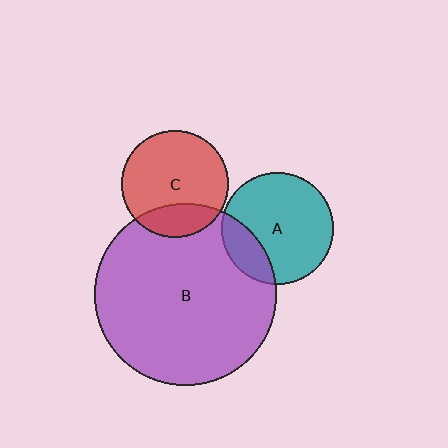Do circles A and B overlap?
Yes.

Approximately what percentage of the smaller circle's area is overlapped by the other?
Approximately 20%.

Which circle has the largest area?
Circle B (purple).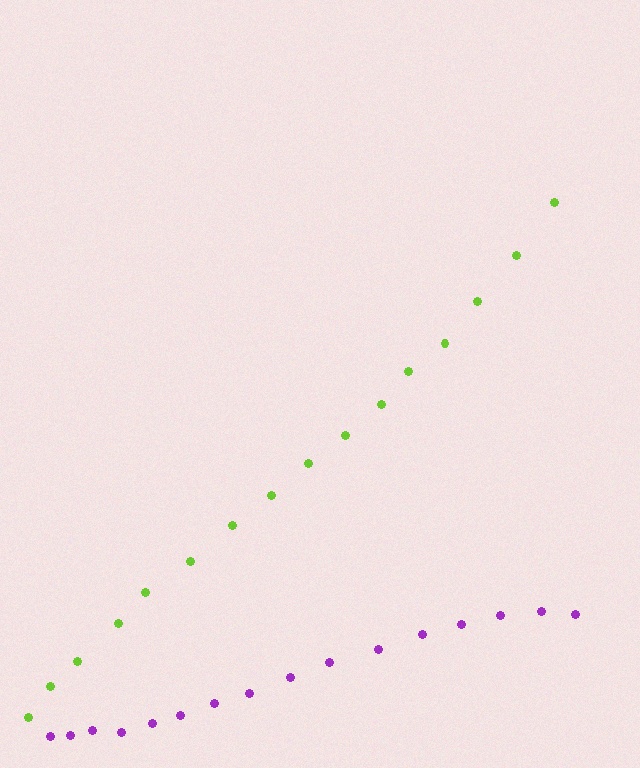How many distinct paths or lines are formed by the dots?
There are 2 distinct paths.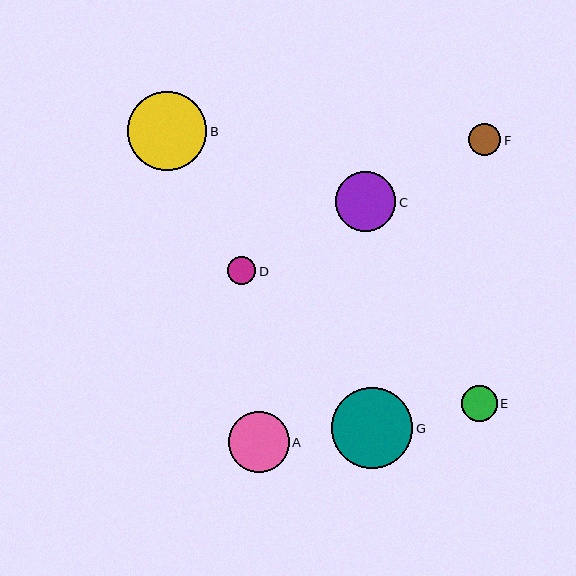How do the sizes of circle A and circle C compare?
Circle A and circle C are approximately the same size.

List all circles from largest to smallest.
From largest to smallest: G, B, A, C, E, F, D.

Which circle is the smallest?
Circle D is the smallest with a size of approximately 29 pixels.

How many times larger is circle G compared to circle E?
Circle G is approximately 2.3 times the size of circle E.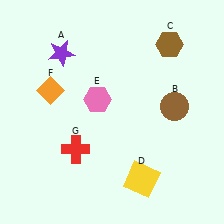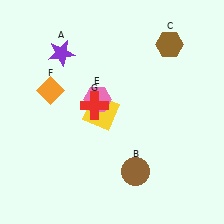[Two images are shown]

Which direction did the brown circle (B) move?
The brown circle (B) moved down.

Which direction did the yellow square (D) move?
The yellow square (D) moved up.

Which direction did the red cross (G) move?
The red cross (G) moved up.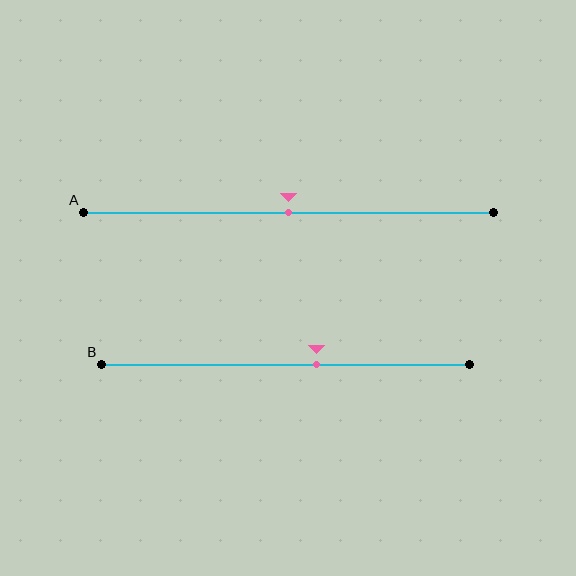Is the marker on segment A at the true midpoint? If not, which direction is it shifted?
Yes, the marker on segment A is at the true midpoint.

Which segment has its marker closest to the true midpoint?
Segment A has its marker closest to the true midpoint.